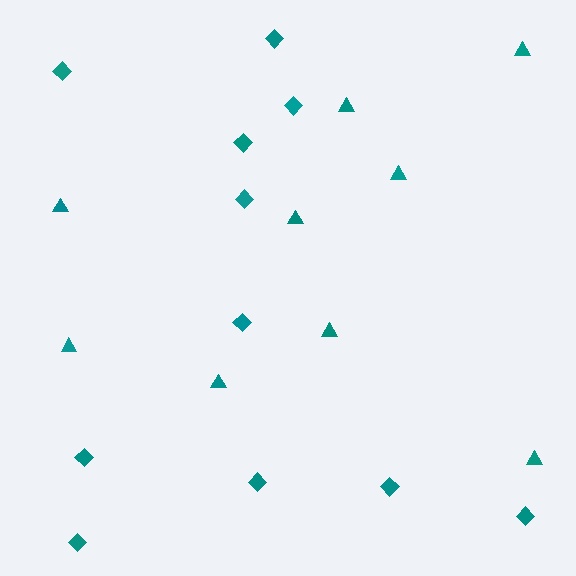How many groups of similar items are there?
There are 2 groups: one group of diamonds (11) and one group of triangles (9).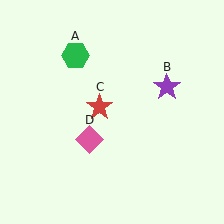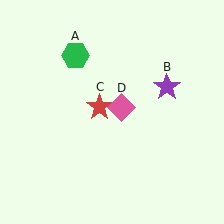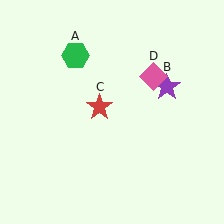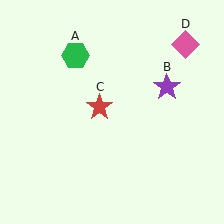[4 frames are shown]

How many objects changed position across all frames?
1 object changed position: pink diamond (object D).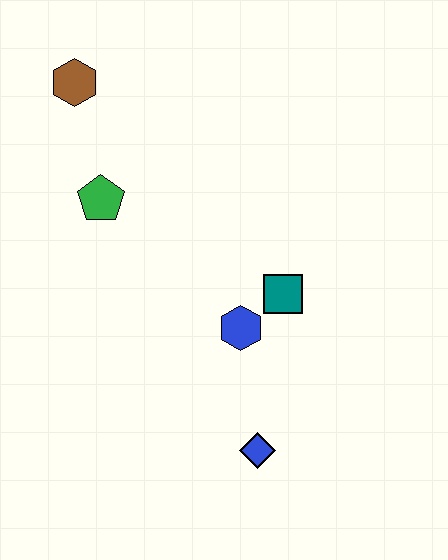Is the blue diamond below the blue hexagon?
Yes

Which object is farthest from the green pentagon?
The blue diamond is farthest from the green pentagon.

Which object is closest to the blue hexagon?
The teal square is closest to the blue hexagon.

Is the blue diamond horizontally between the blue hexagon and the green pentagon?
No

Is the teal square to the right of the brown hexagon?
Yes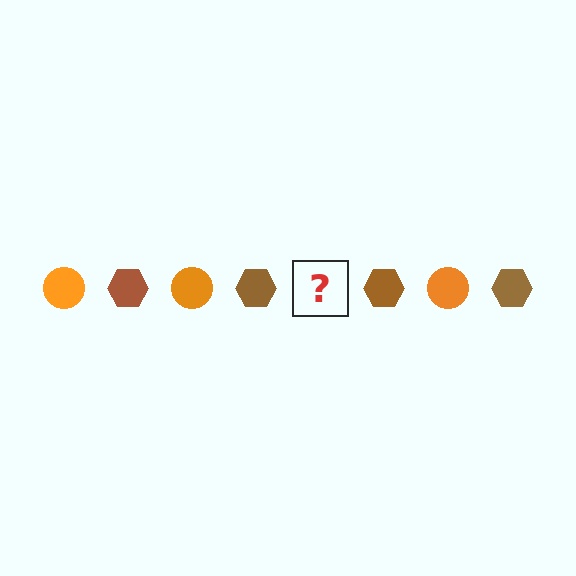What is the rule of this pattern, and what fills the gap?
The rule is that the pattern alternates between orange circle and brown hexagon. The gap should be filled with an orange circle.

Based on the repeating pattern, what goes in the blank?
The blank should be an orange circle.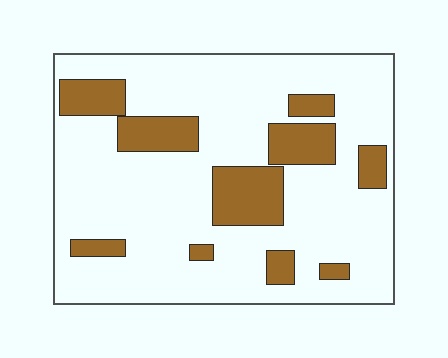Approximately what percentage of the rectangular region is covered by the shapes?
Approximately 20%.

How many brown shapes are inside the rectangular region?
10.